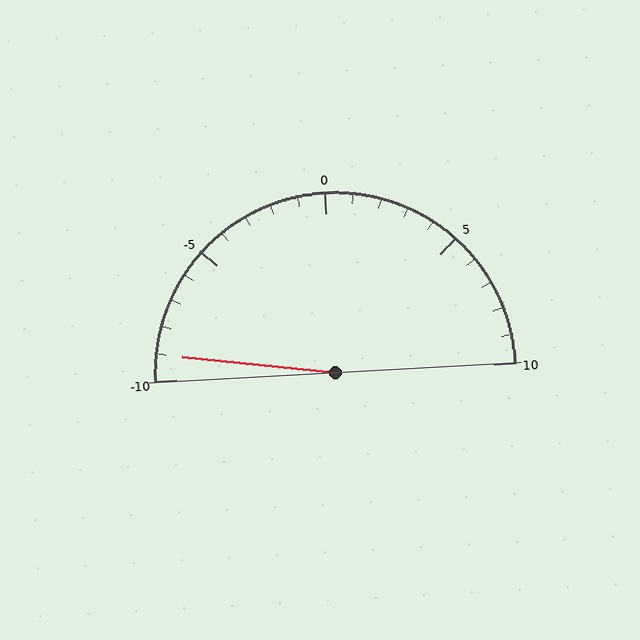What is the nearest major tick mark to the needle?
The nearest major tick mark is -10.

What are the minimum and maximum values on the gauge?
The gauge ranges from -10 to 10.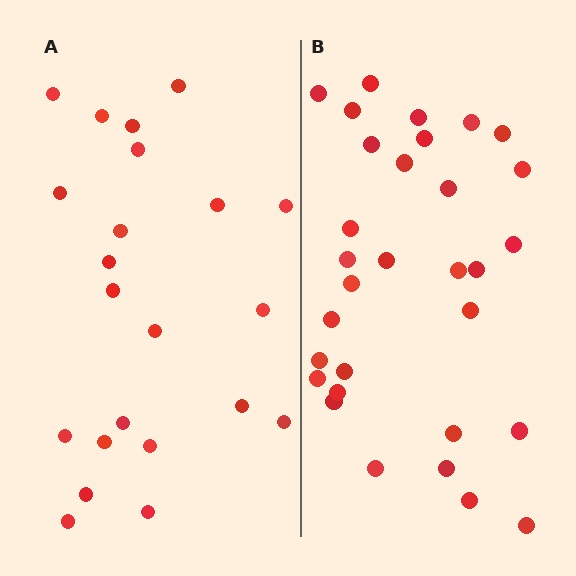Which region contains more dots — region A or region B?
Region B (the right region) has more dots.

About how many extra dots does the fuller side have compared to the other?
Region B has roughly 8 or so more dots than region A.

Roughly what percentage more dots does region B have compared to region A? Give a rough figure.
About 40% more.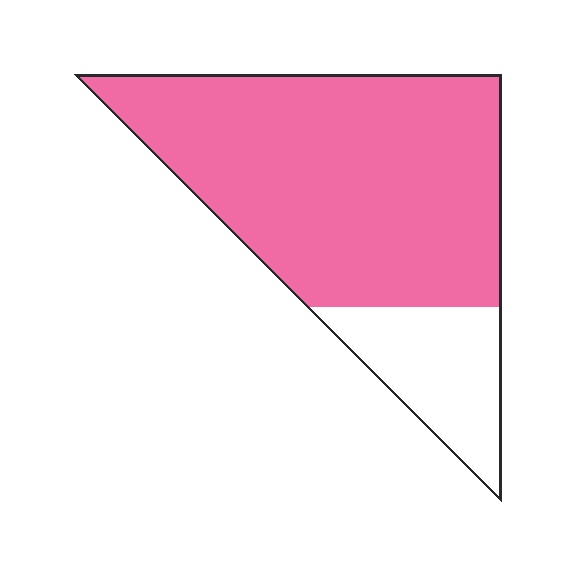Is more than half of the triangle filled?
Yes.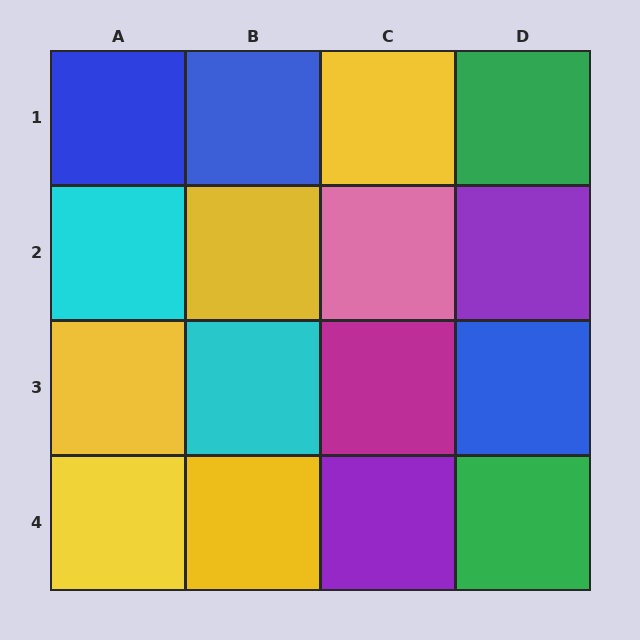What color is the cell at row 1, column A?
Blue.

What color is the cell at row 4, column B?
Yellow.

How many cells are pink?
1 cell is pink.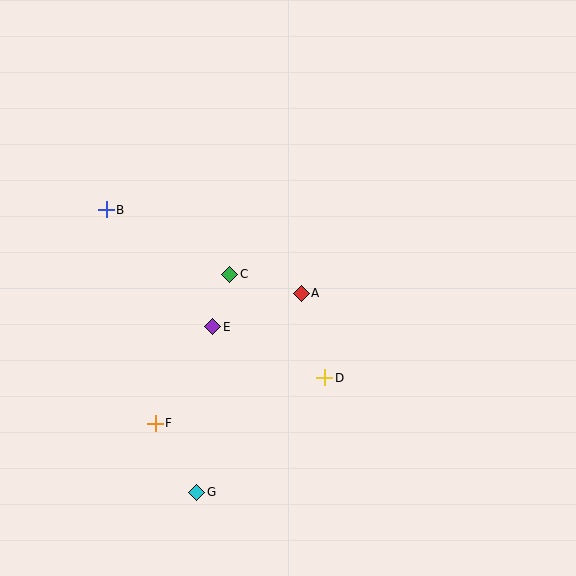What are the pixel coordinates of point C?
Point C is at (230, 274).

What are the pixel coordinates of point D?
Point D is at (325, 378).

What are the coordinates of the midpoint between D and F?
The midpoint between D and F is at (240, 400).